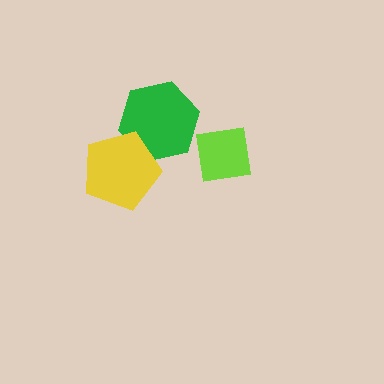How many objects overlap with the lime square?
0 objects overlap with the lime square.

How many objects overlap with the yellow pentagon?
1 object overlaps with the yellow pentagon.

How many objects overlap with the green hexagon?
1 object overlaps with the green hexagon.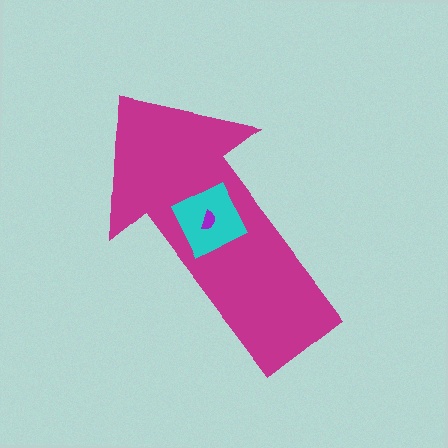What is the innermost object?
The purple semicircle.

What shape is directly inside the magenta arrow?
The cyan diamond.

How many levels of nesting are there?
3.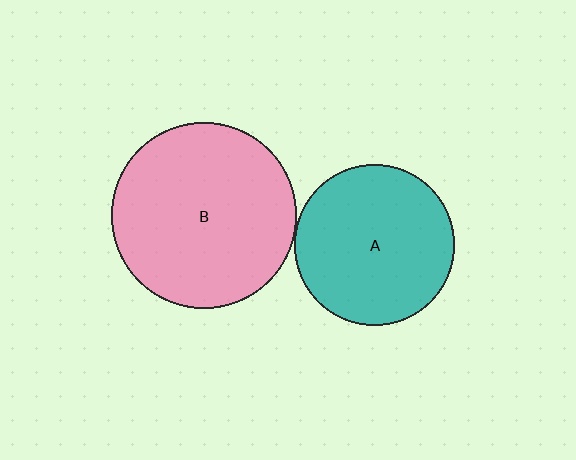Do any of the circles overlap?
No, none of the circles overlap.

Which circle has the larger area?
Circle B (pink).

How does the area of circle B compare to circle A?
Approximately 1.3 times.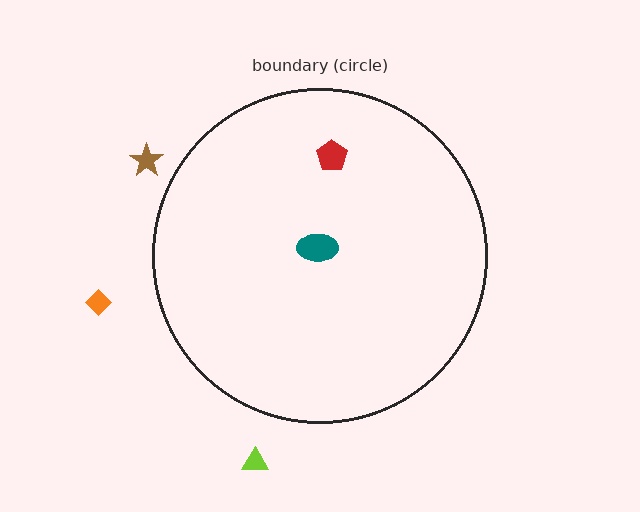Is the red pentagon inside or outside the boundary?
Inside.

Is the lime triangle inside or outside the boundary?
Outside.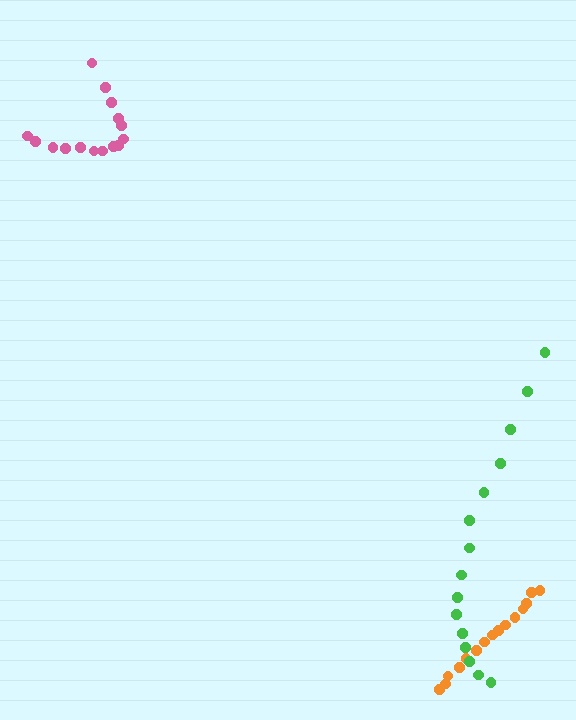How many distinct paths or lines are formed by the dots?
There are 3 distinct paths.